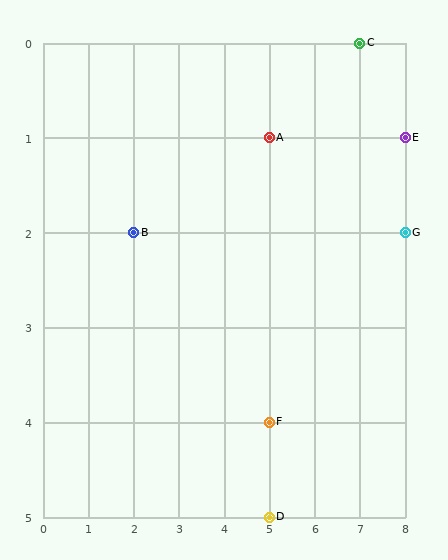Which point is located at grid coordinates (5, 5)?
Point D is at (5, 5).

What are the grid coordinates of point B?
Point B is at grid coordinates (2, 2).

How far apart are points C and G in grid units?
Points C and G are 1 column and 2 rows apart (about 2.2 grid units diagonally).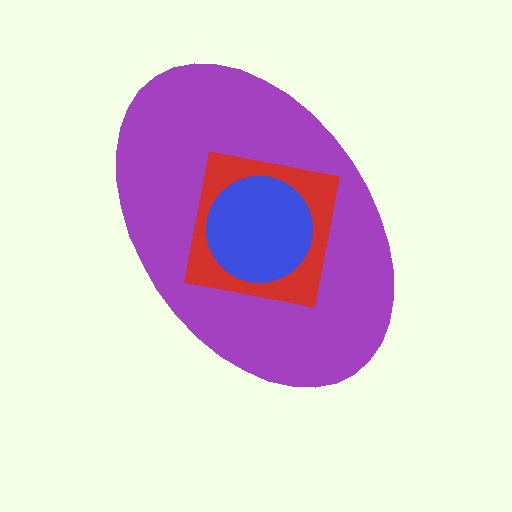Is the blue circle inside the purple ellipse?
Yes.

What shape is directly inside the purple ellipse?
The red square.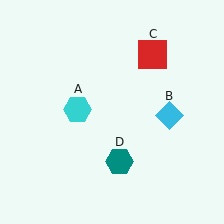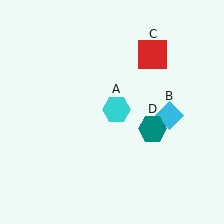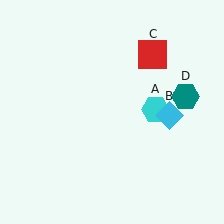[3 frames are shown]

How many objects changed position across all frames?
2 objects changed position: cyan hexagon (object A), teal hexagon (object D).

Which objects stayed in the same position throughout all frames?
Cyan diamond (object B) and red square (object C) remained stationary.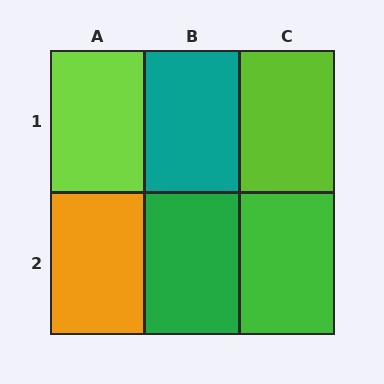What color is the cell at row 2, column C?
Green.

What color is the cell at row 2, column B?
Green.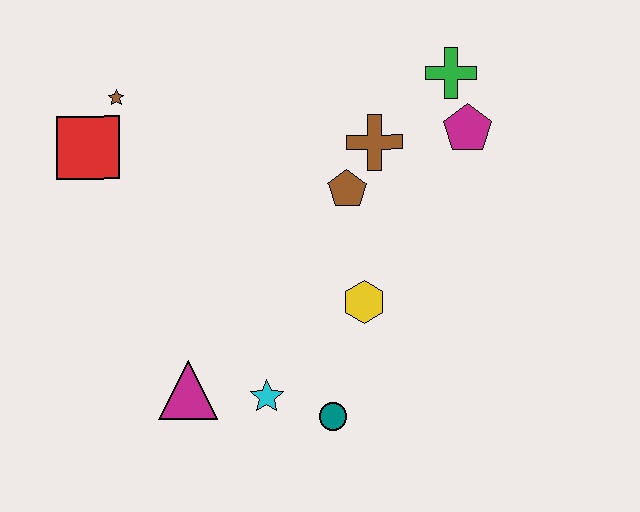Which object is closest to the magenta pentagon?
The green cross is closest to the magenta pentagon.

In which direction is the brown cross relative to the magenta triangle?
The brown cross is above the magenta triangle.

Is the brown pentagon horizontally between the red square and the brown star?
No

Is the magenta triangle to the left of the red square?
No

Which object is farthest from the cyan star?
The green cross is farthest from the cyan star.